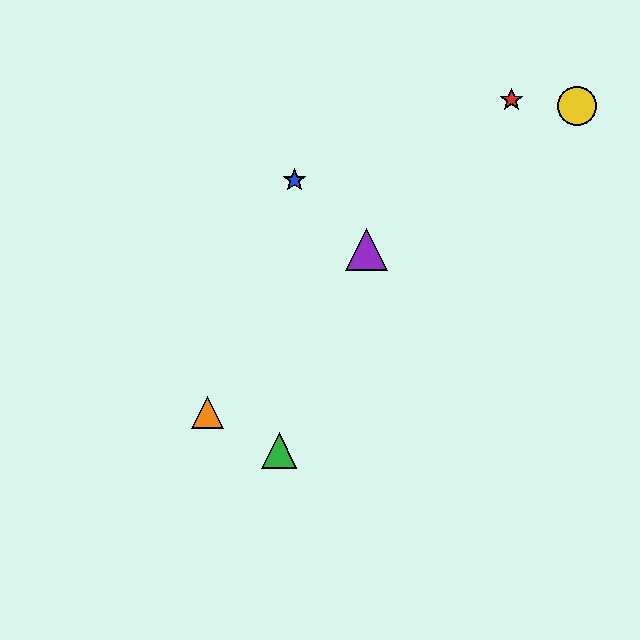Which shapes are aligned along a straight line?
The red star, the purple triangle, the orange triangle are aligned along a straight line.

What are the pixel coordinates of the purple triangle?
The purple triangle is at (366, 250).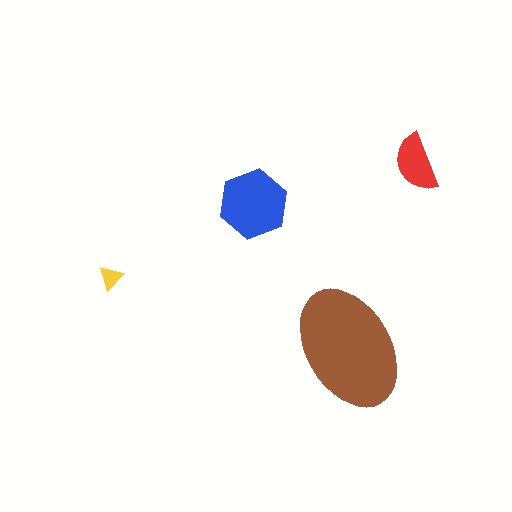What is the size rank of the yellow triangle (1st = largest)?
4th.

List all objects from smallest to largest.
The yellow triangle, the red semicircle, the blue hexagon, the brown ellipse.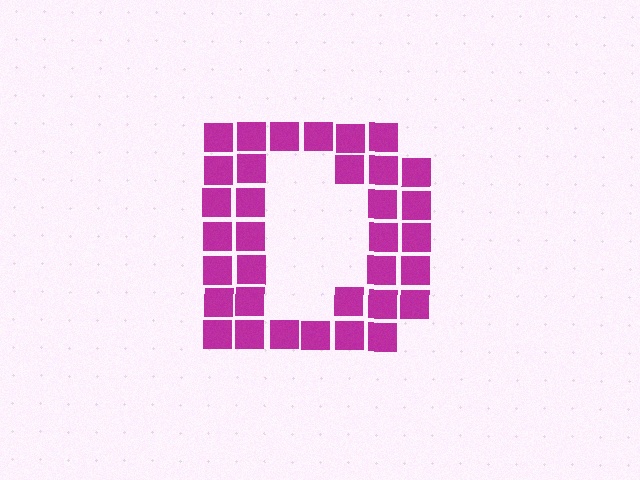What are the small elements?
The small elements are squares.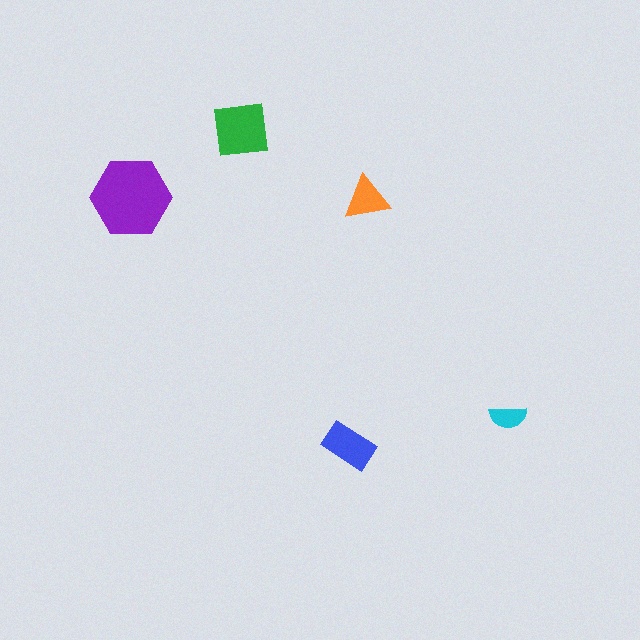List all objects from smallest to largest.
The cyan semicircle, the orange triangle, the blue rectangle, the green square, the purple hexagon.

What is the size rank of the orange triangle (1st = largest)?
4th.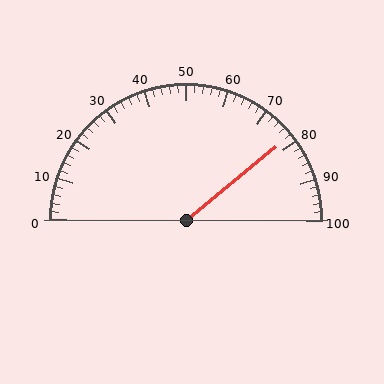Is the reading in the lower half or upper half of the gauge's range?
The reading is in the upper half of the range (0 to 100).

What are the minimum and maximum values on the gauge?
The gauge ranges from 0 to 100.